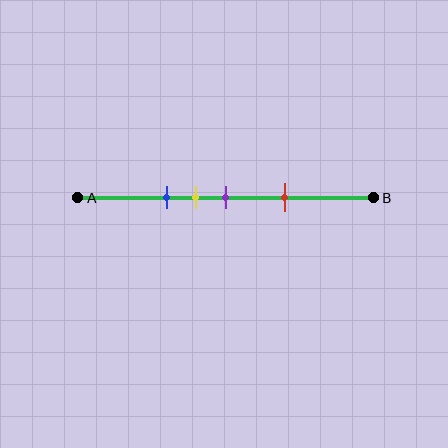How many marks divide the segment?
There are 4 marks dividing the segment.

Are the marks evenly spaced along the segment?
No, the marks are not evenly spaced.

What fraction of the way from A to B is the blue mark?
The blue mark is approximately 30% (0.3) of the way from A to B.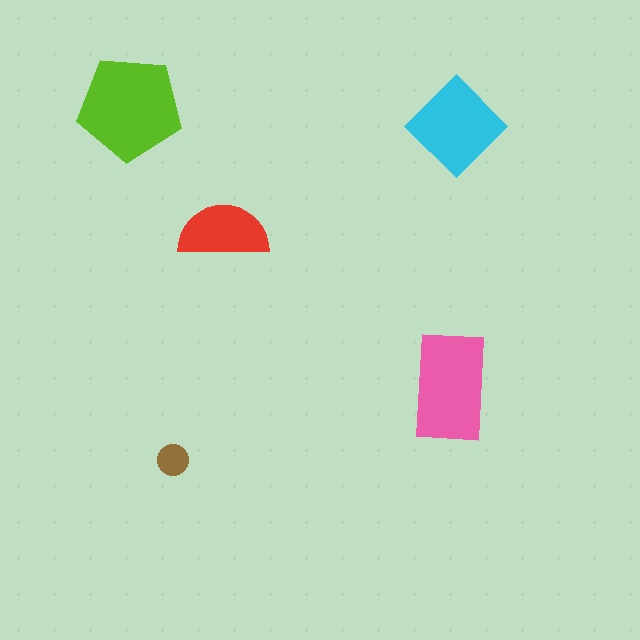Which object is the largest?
The lime pentagon.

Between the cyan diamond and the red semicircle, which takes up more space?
The cyan diamond.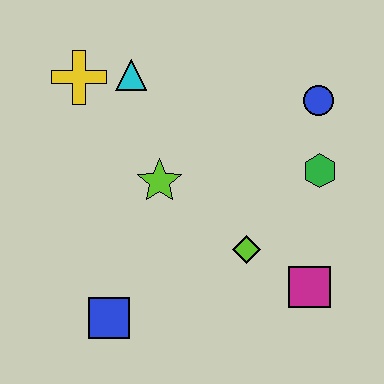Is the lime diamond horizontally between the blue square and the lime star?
No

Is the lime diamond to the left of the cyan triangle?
No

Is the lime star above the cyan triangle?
No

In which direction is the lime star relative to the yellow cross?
The lime star is below the yellow cross.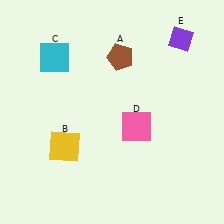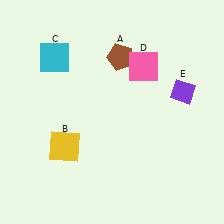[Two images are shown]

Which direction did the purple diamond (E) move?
The purple diamond (E) moved down.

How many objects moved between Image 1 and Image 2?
2 objects moved between the two images.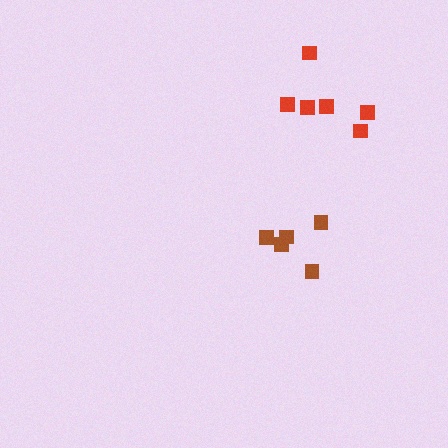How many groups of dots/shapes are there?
There are 2 groups.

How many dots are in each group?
Group 1: 5 dots, Group 2: 6 dots (11 total).